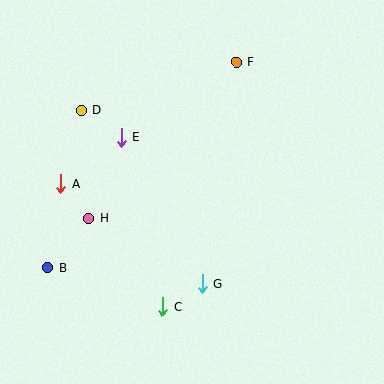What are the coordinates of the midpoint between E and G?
The midpoint between E and G is at (161, 211).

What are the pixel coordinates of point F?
Point F is at (236, 62).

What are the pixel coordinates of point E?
Point E is at (121, 138).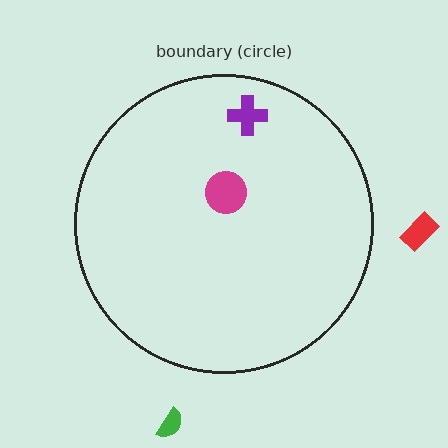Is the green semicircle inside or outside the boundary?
Outside.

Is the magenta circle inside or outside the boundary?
Inside.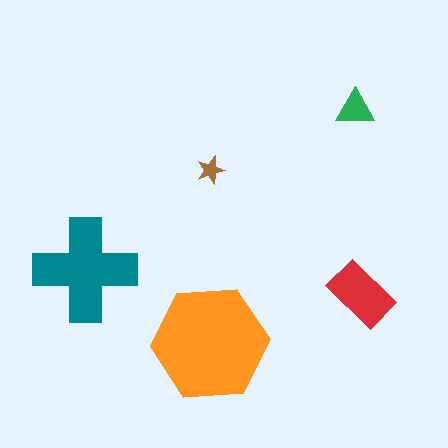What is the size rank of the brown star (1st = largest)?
5th.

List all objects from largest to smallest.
The orange hexagon, the teal cross, the red rectangle, the green triangle, the brown star.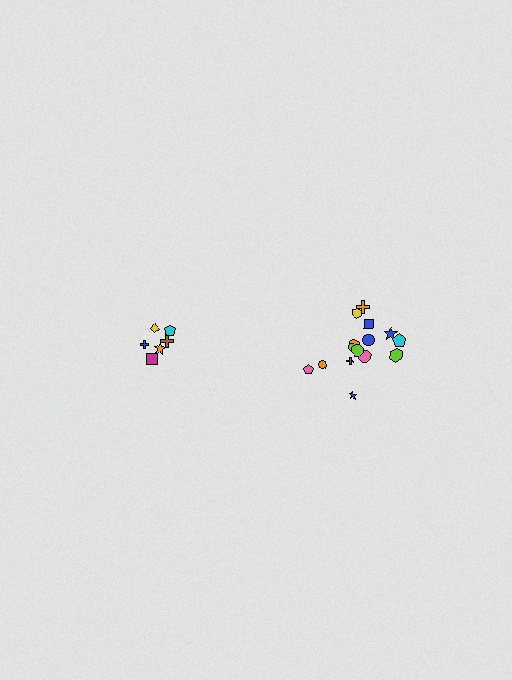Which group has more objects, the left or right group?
The right group.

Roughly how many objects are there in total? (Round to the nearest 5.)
Roughly 20 objects in total.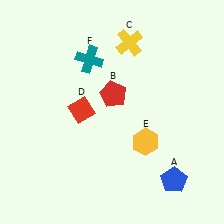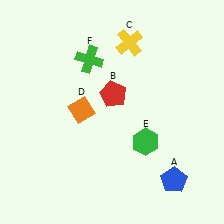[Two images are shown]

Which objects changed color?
D changed from red to orange. E changed from yellow to green. F changed from teal to green.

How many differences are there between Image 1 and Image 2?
There are 3 differences between the two images.